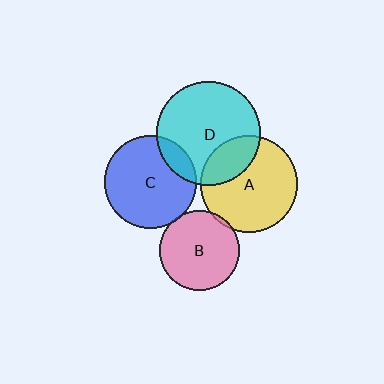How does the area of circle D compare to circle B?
Approximately 1.7 times.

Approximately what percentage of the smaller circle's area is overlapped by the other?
Approximately 25%.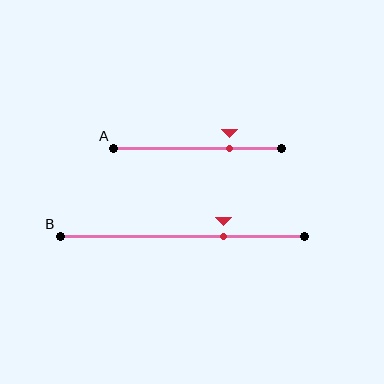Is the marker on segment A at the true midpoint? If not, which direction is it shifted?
No, the marker on segment A is shifted to the right by about 19% of the segment length.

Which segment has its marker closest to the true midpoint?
Segment B has its marker closest to the true midpoint.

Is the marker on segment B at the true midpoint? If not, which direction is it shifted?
No, the marker on segment B is shifted to the right by about 17% of the segment length.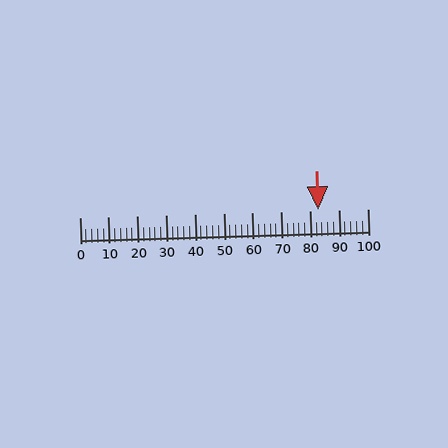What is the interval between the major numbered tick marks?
The major tick marks are spaced 10 units apart.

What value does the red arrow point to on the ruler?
The red arrow points to approximately 83.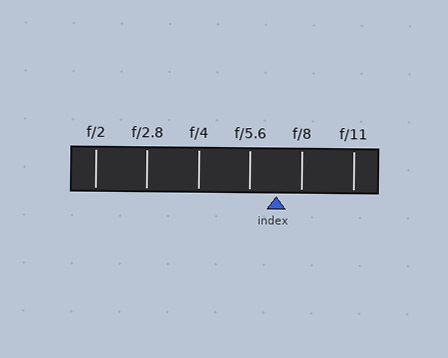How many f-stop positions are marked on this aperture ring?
There are 6 f-stop positions marked.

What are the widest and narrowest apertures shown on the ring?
The widest aperture shown is f/2 and the narrowest is f/11.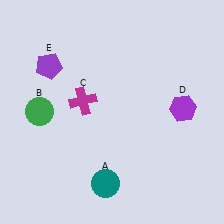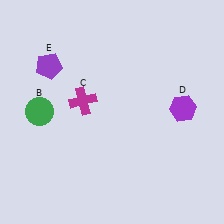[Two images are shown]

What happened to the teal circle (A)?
The teal circle (A) was removed in Image 2. It was in the bottom-left area of Image 1.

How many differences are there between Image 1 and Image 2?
There is 1 difference between the two images.